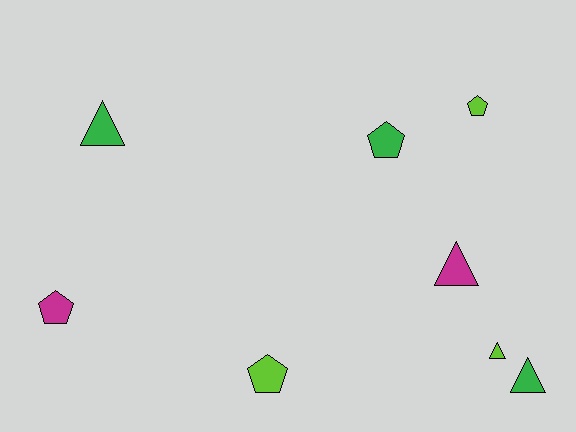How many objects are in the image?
There are 8 objects.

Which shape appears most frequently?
Pentagon, with 4 objects.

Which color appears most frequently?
Lime, with 3 objects.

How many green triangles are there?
There are 2 green triangles.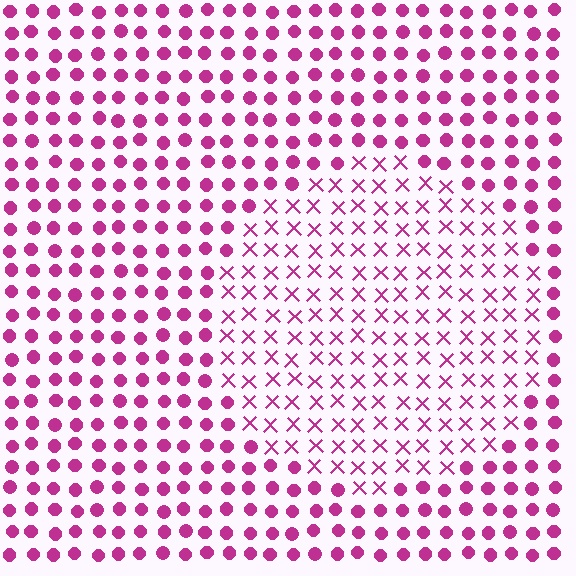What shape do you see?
I see a circle.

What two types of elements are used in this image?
The image uses X marks inside the circle region and circles outside it.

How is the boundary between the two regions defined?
The boundary is defined by a change in element shape: X marks inside vs. circles outside. All elements share the same color and spacing.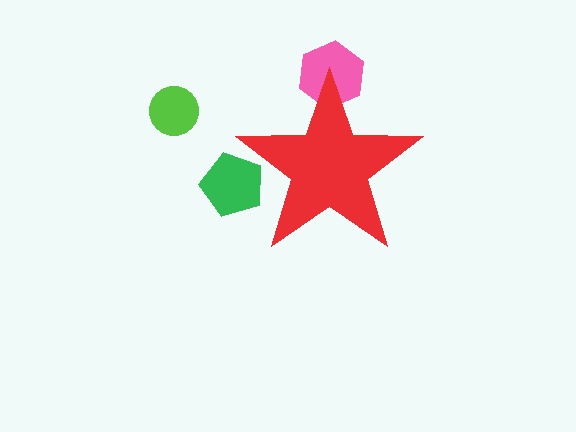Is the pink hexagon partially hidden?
Yes, the pink hexagon is partially hidden behind the red star.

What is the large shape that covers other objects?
A red star.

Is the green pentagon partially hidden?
Yes, the green pentagon is partially hidden behind the red star.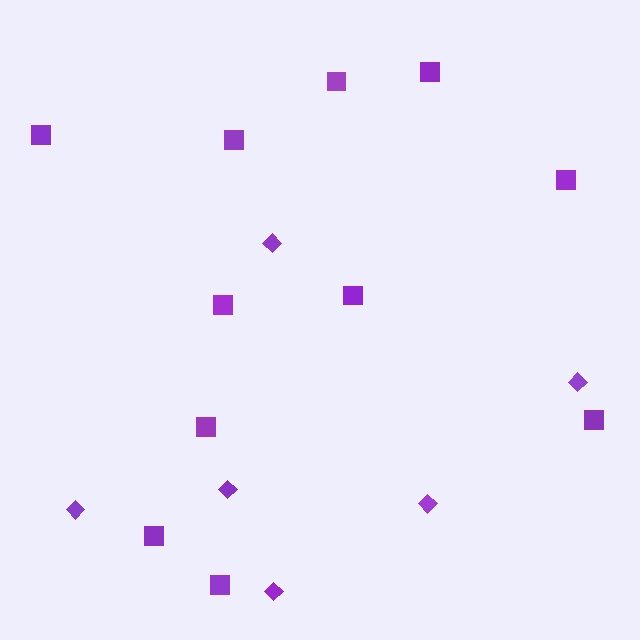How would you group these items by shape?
There are 2 groups: one group of squares (11) and one group of diamonds (6).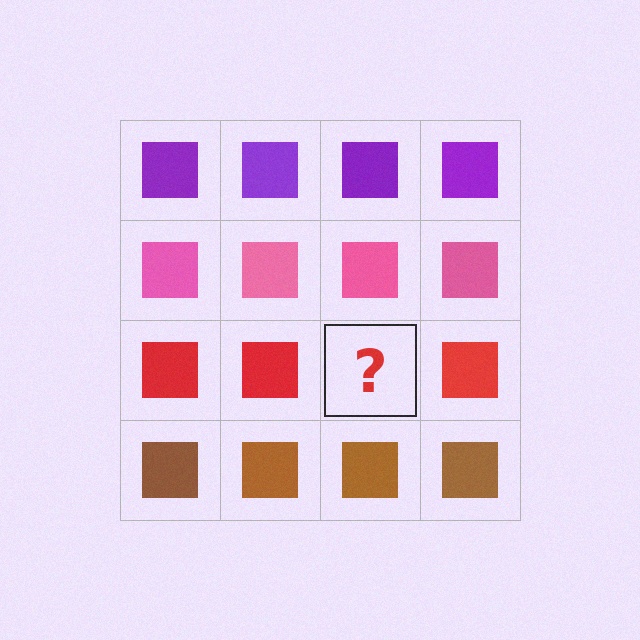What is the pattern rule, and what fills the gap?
The rule is that each row has a consistent color. The gap should be filled with a red square.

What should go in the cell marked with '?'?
The missing cell should contain a red square.